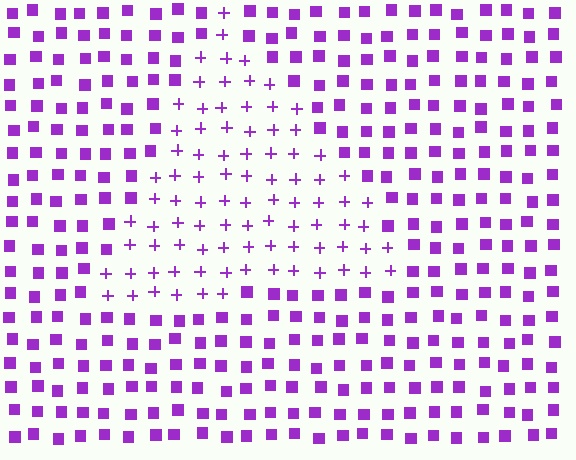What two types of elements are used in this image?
The image uses plus signs inside the triangle region and squares outside it.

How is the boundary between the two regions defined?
The boundary is defined by a change in element shape: plus signs inside vs. squares outside. All elements share the same color and spacing.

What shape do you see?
I see a triangle.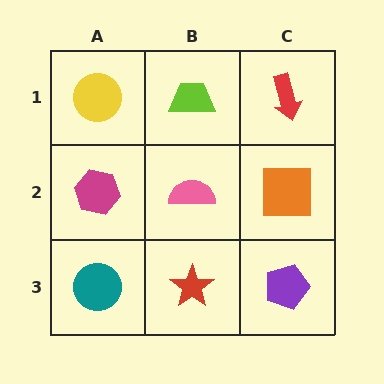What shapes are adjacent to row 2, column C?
A red arrow (row 1, column C), a purple pentagon (row 3, column C), a pink semicircle (row 2, column B).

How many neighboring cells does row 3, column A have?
2.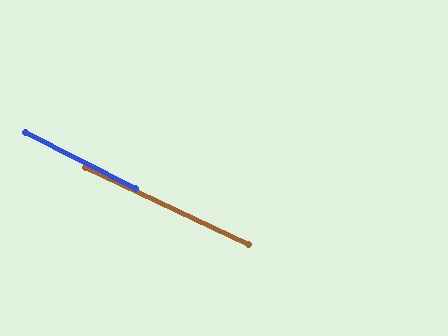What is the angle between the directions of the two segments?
Approximately 2 degrees.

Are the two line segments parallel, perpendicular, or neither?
Parallel — their directions differ by only 1.5°.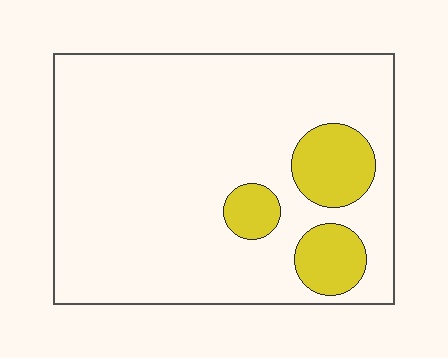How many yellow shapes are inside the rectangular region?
3.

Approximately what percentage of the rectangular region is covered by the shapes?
Approximately 15%.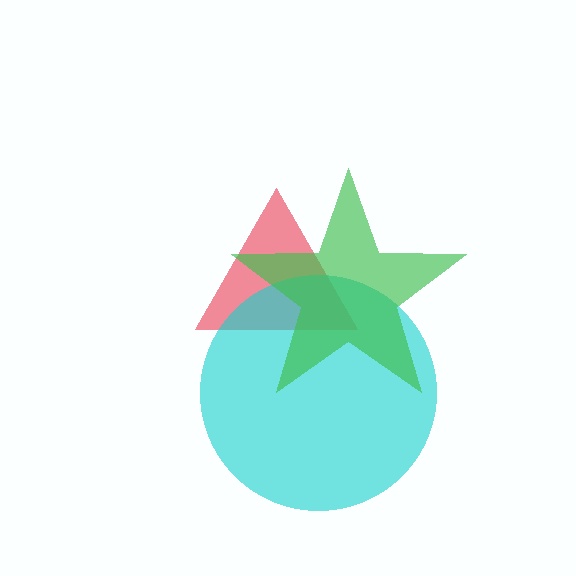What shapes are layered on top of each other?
The layered shapes are: a red triangle, a cyan circle, a green star.